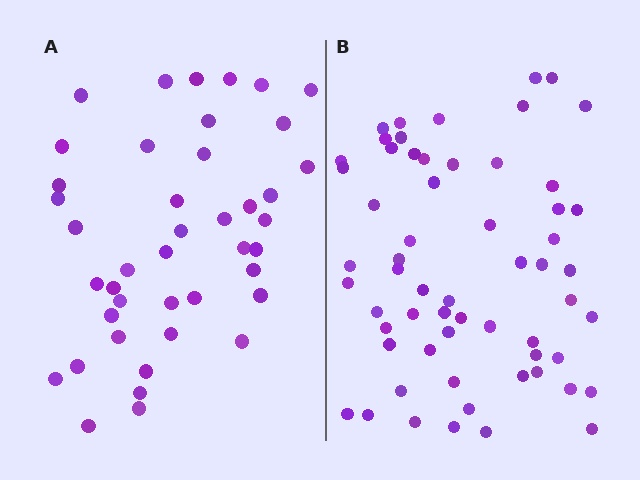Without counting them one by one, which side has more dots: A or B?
Region B (the right region) has more dots.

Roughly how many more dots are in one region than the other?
Region B has approximately 20 more dots than region A.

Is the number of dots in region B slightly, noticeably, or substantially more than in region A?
Region B has noticeably more, but not dramatically so. The ratio is roughly 1.4 to 1.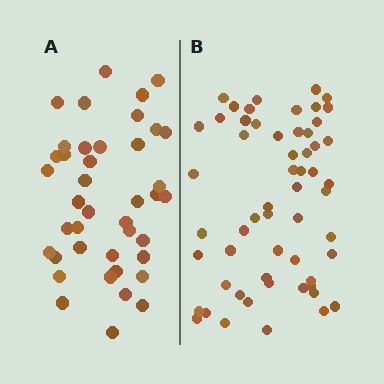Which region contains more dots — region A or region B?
Region B (the right region) has more dots.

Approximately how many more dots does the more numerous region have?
Region B has approximately 15 more dots than region A.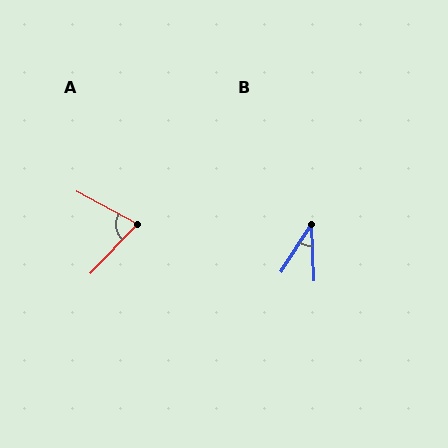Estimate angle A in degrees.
Approximately 75 degrees.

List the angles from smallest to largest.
B (35°), A (75°).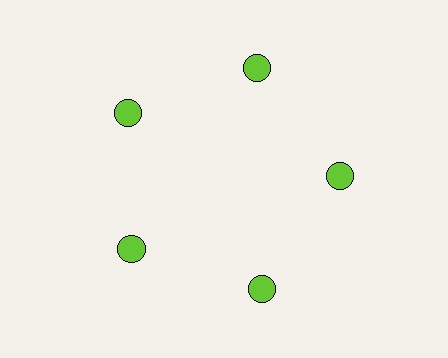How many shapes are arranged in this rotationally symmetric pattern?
There are 5 shapes, arranged in 5 groups of 1.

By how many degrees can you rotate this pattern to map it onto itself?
The pattern maps onto itself every 72 degrees of rotation.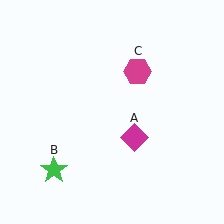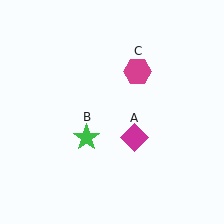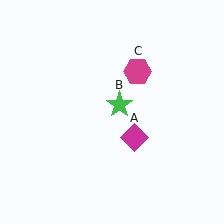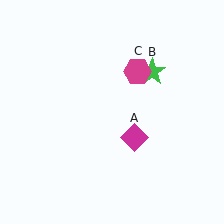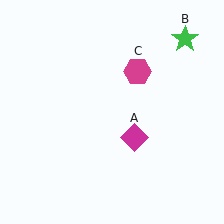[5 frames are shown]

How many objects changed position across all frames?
1 object changed position: green star (object B).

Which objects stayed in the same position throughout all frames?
Magenta diamond (object A) and magenta hexagon (object C) remained stationary.